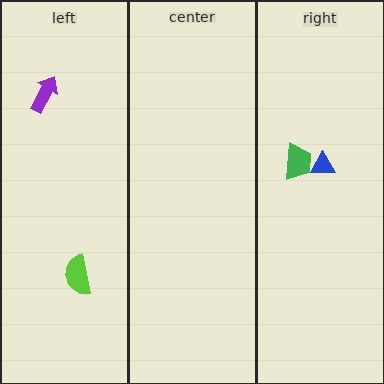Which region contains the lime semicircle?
The left region.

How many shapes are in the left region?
2.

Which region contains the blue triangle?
The right region.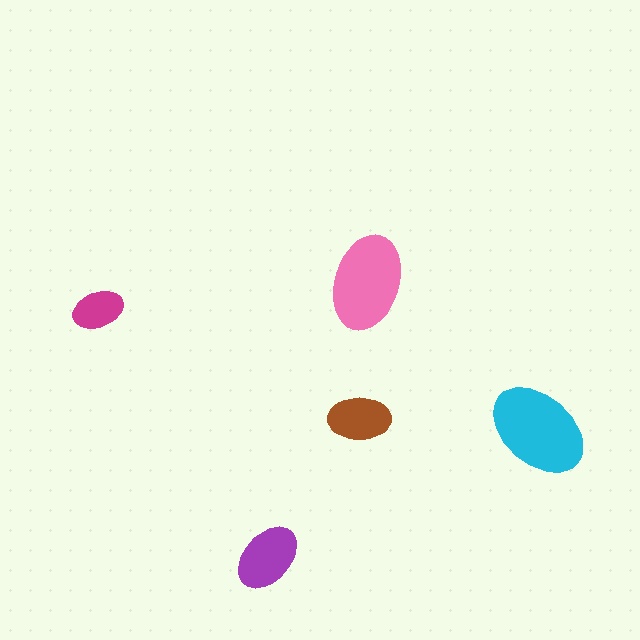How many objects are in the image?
There are 5 objects in the image.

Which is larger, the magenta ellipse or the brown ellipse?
The brown one.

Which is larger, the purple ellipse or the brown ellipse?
The purple one.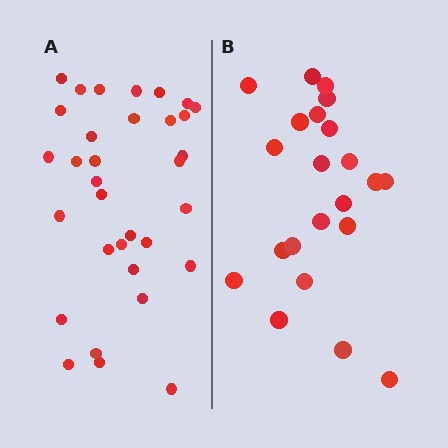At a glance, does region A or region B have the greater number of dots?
Region A (the left region) has more dots.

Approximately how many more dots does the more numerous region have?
Region A has roughly 12 or so more dots than region B.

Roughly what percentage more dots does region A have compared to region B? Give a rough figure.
About 50% more.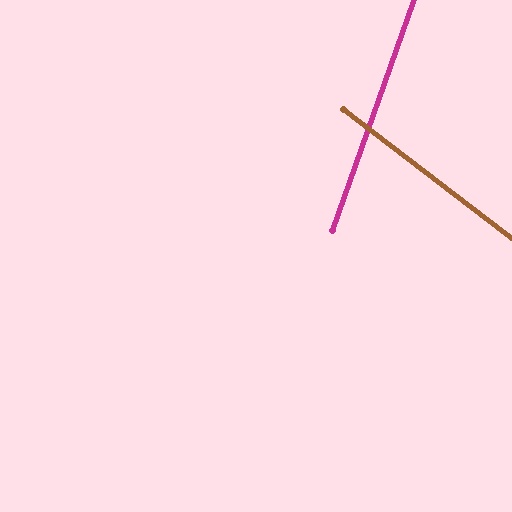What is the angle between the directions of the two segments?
Approximately 72 degrees.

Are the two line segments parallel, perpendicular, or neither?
Neither parallel nor perpendicular — they differ by about 72°.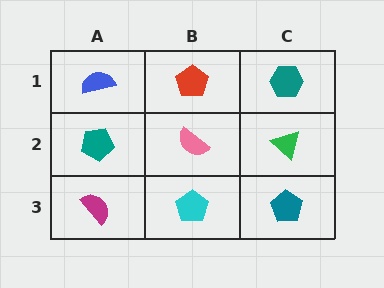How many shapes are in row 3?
3 shapes.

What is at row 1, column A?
A blue semicircle.